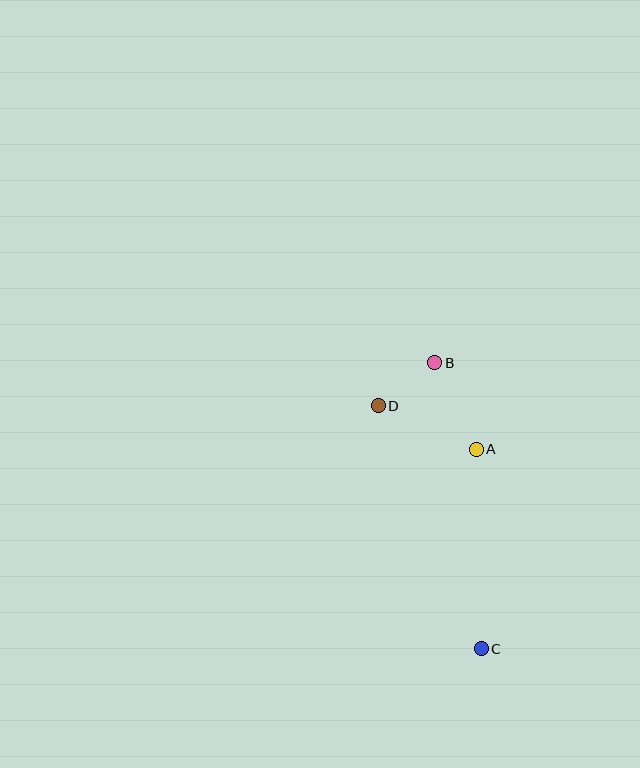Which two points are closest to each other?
Points B and D are closest to each other.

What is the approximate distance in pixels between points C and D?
The distance between C and D is approximately 264 pixels.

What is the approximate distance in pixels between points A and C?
The distance between A and C is approximately 200 pixels.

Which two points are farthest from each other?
Points B and C are farthest from each other.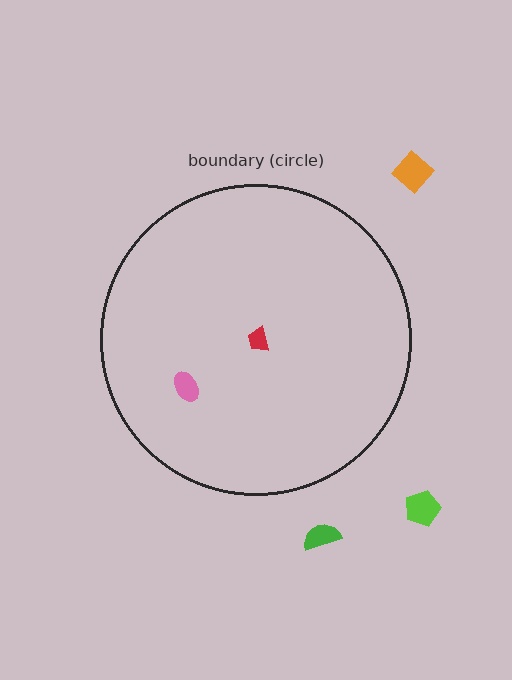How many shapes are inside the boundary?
2 inside, 3 outside.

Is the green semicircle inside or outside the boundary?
Outside.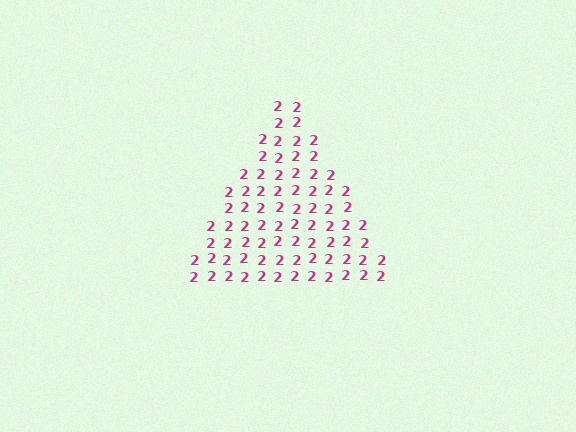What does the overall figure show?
The overall figure shows a triangle.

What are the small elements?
The small elements are digit 2's.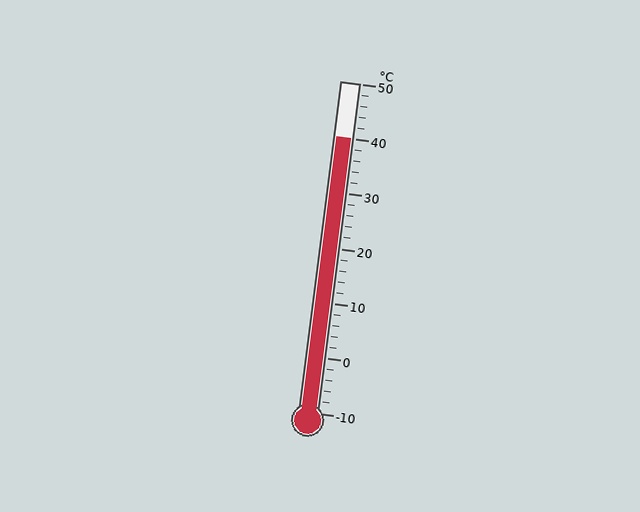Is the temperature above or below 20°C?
The temperature is above 20°C.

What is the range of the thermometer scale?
The thermometer scale ranges from -10°C to 50°C.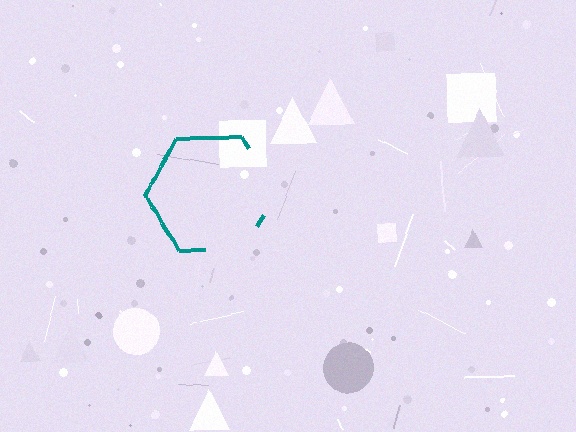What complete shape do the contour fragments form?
The contour fragments form a hexagon.